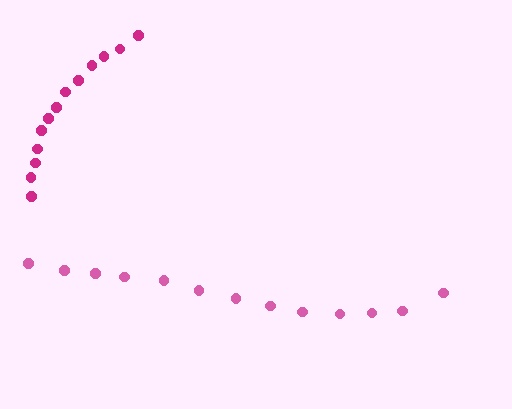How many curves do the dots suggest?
There are 2 distinct paths.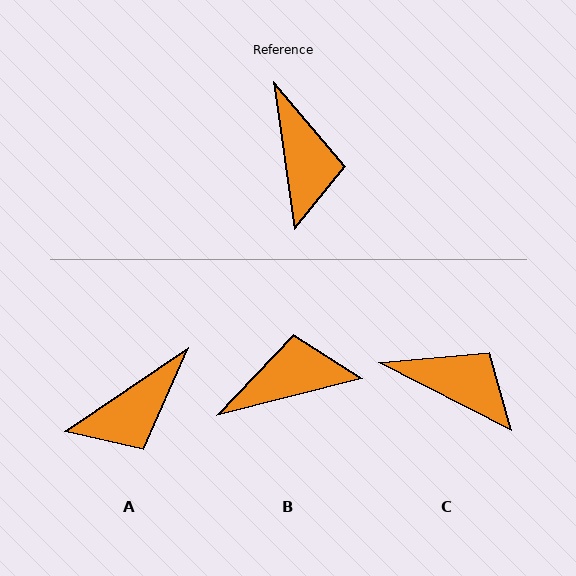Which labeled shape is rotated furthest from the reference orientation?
B, about 96 degrees away.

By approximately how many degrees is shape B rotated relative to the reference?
Approximately 96 degrees counter-clockwise.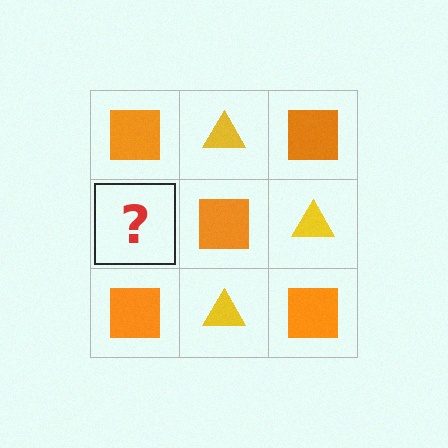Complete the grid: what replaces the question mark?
The question mark should be replaced with a yellow triangle.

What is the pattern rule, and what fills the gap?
The rule is that it alternates orange square and yellow triangle in a checkerboard pattern. The gap should be filled with a yellow triangle.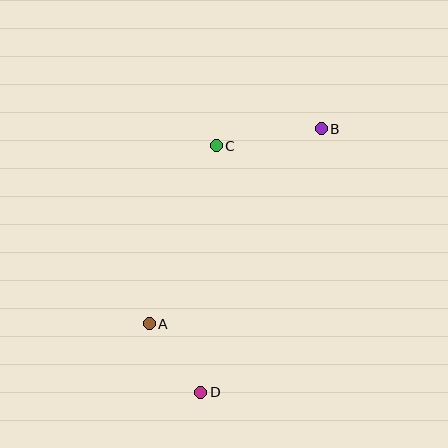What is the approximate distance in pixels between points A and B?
The distance between A and B is approximately 260 pixels.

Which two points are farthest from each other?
Points B and D are farthest from each other.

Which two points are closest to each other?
Points A and D are closest to each other.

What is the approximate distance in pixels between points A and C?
The distance between A and C is approximately 190 pixels.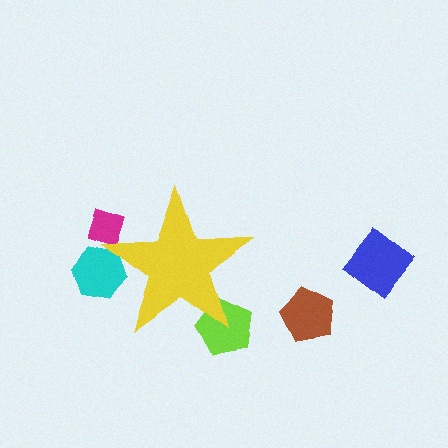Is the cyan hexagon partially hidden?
Yes, the cyan hexagon is partially hidden behind the yellow star.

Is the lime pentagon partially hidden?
Yes, the lime pentagon is partially hidden behind the yellow star.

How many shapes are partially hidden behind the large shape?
3 shapes are partially hidden.